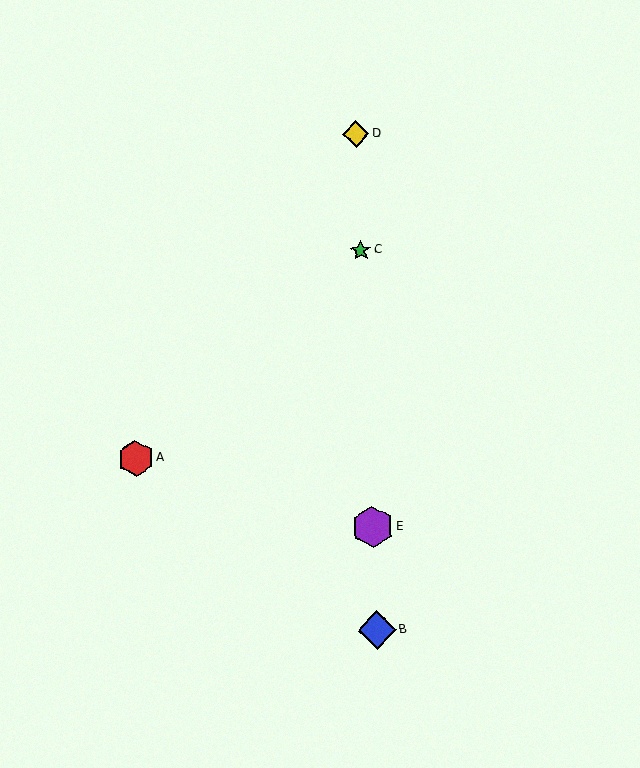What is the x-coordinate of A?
Object A is at x≈136.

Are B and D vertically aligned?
Yes, both are at x≈377.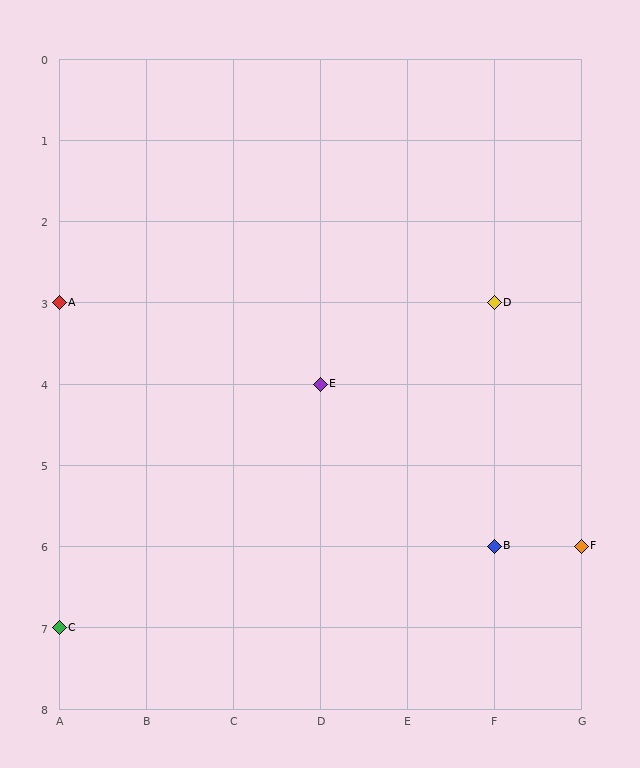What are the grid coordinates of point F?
Point F is at grid coordinates (G, 6).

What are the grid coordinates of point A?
Point A is at grid coordinates (A, 3).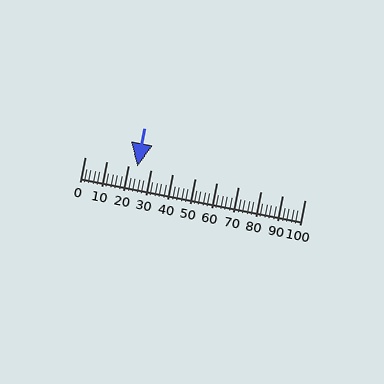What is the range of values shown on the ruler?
The ruler shows values from 0 to 100.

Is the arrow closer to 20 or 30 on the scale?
The arrow is closer to 20.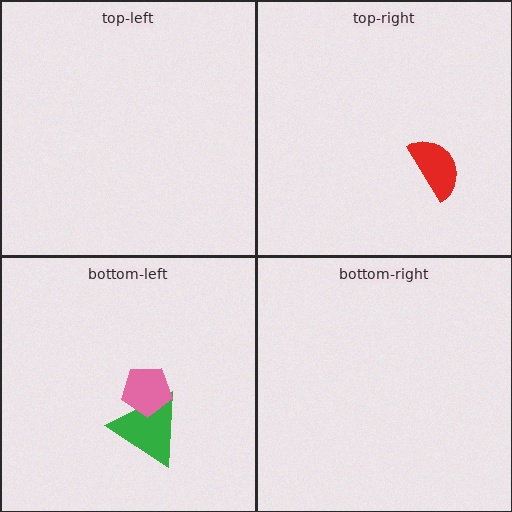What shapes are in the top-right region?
The red semicircle.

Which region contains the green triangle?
The bottom-left region.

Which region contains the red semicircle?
The top-right region.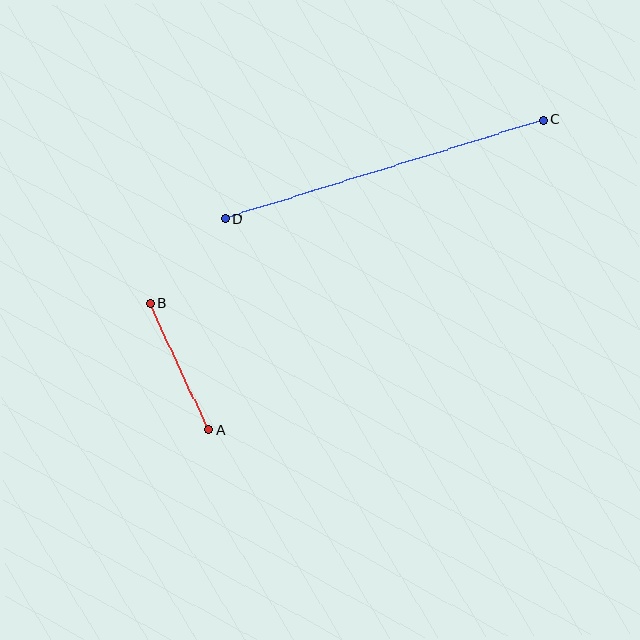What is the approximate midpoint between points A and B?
The midpoint is at approximately (179, 367) pixels.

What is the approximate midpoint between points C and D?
The midpoint is at approximately (384, 169) pixels.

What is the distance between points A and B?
The distance is approximately 139 pixels.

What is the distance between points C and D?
The distance is approximately 333 pixels.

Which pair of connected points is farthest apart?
Points C and D are farthest apart.